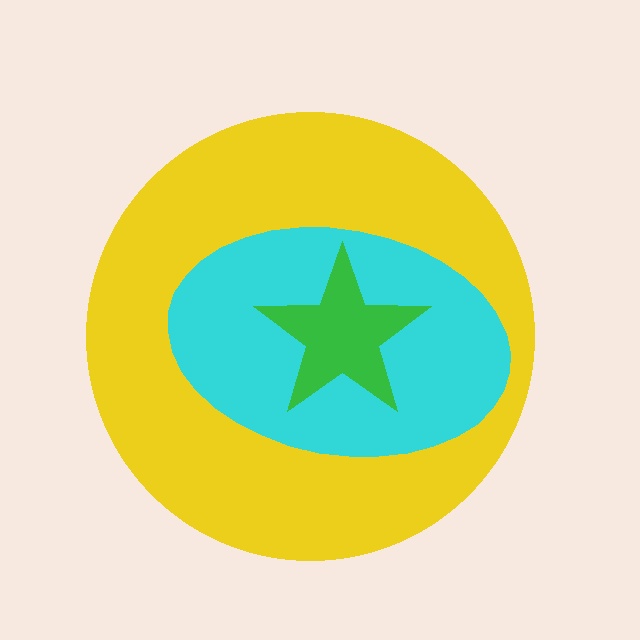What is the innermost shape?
The green star.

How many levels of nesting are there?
3.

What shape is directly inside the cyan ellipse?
The green star.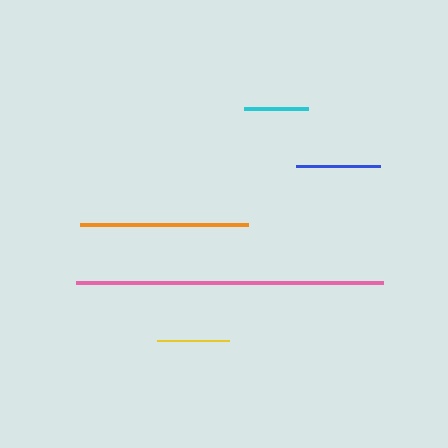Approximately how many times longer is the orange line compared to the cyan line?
The orange line is approximately 2.6 times the length of the cyan line.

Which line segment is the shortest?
The cyan line is the shortest at approximately 63 pixels.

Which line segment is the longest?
The pink line is the longest at approximately 307 pixels.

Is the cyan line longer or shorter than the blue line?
The blue line is longer than the cyan line.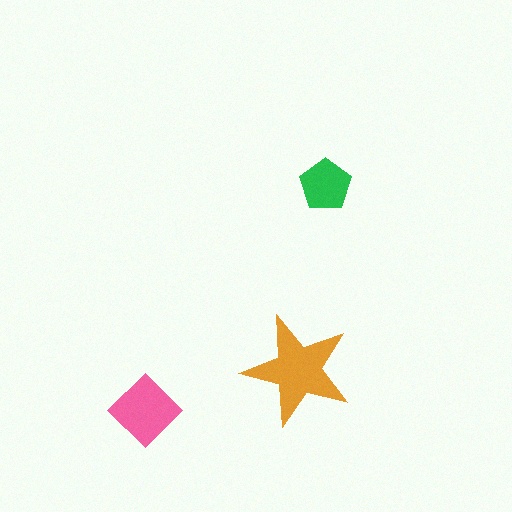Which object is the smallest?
The green pentagon.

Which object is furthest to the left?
The pink diamond is leftmost.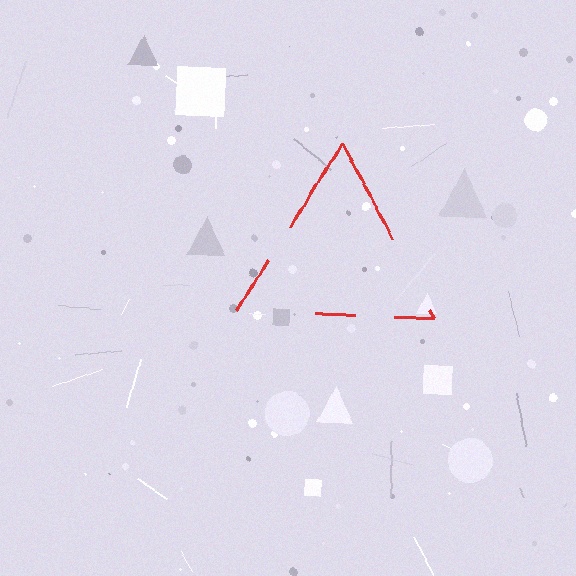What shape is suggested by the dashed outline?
The dashed outline suggests a triangle.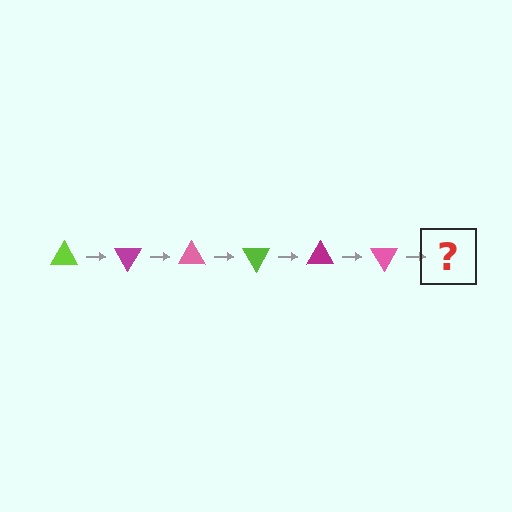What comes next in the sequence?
The next element should be a lime triangle, rotated 360 degrees from the start.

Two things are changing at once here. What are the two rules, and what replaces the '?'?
The two rules are that it rotates 60 degrees each step and the color cycles through lime, magenta, and pink. The '?' should be a lime triangle, rotated 360 degrees from the start.